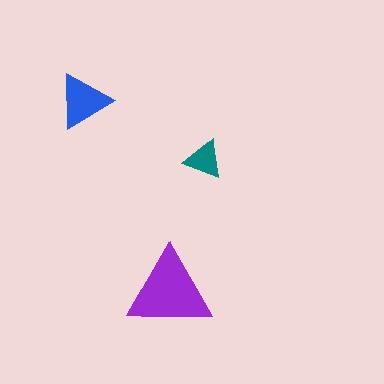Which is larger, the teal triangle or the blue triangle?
The blue one.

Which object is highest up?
The blue triangle is topmost.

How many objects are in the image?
There are 3 objects in the image.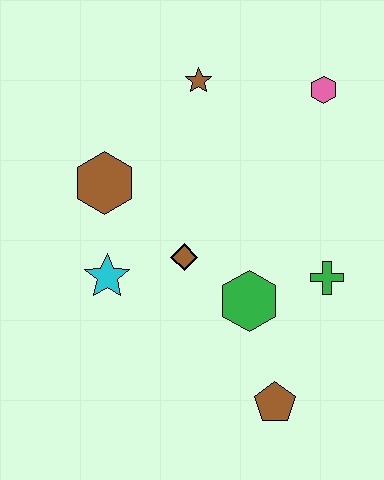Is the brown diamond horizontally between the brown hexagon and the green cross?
Yes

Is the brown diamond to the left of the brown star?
Yes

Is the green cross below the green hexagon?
No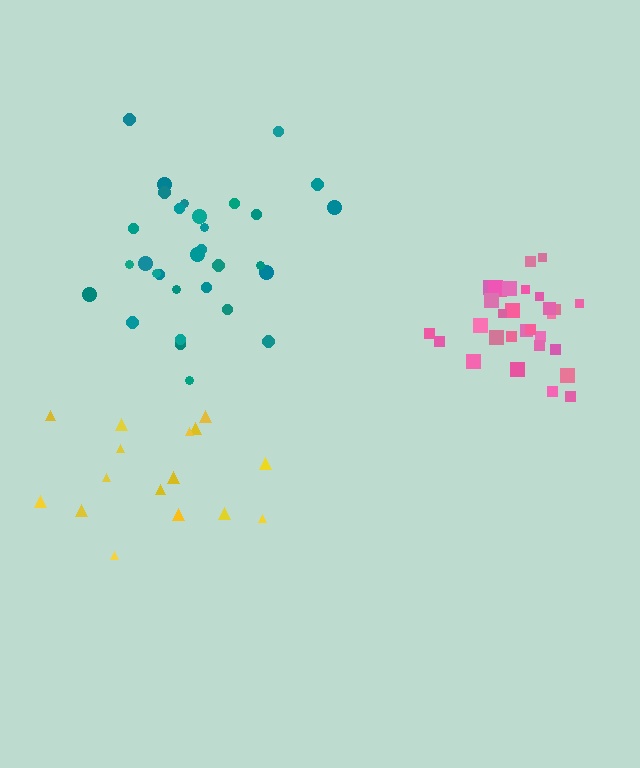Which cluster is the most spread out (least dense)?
Yellow.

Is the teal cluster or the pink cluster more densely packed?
Pink.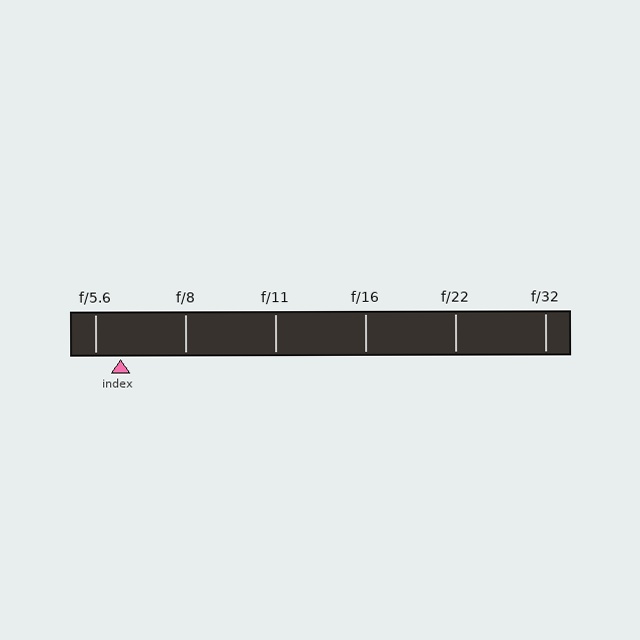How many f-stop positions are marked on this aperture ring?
There are 6 f-stop positions marked.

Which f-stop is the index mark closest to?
The index mark is closest to f/5.6.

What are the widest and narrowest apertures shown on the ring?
The widest aperture shown is f/5.6 and the narrowest is f/32.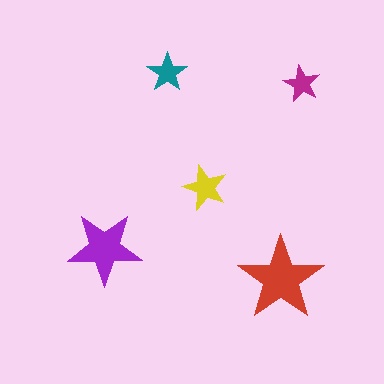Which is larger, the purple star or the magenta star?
The purple one.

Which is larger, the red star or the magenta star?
The red one.